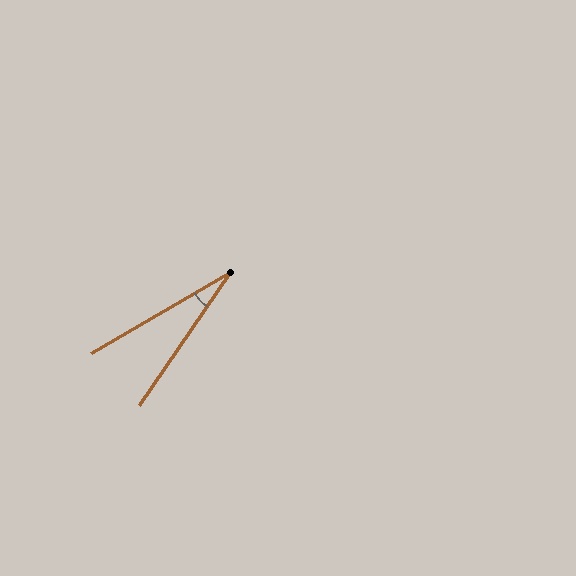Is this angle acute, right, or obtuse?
It is acute.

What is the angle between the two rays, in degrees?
Approximately 25 degrees.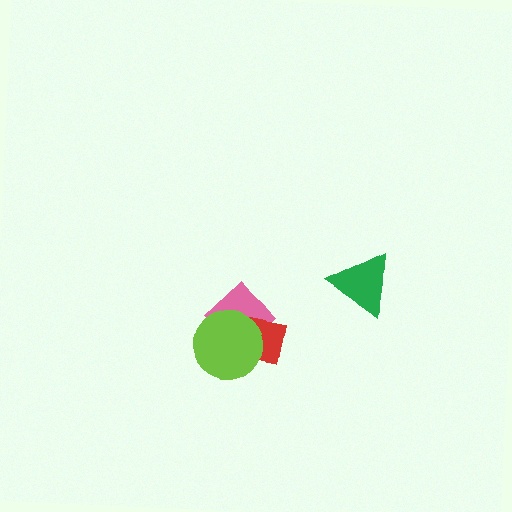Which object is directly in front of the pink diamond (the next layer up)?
The red square is directly in front of the pink diamond.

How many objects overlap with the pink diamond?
2 objects overlap with the pink diamond.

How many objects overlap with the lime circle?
2 objects overlap with the lime circle.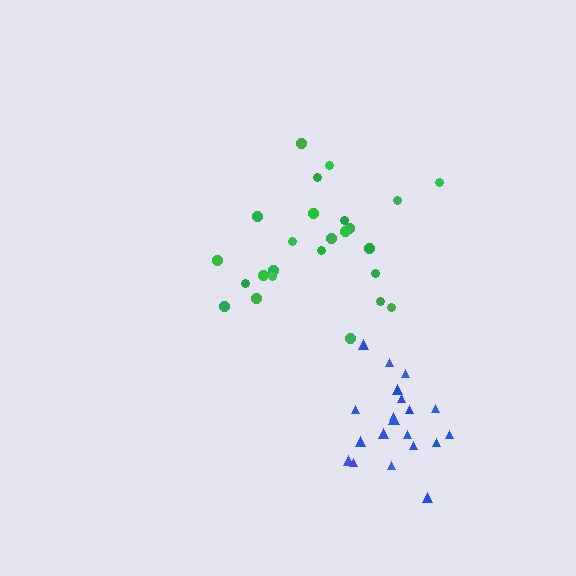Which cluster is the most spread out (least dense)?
Blue.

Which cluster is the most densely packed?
Green.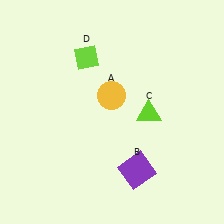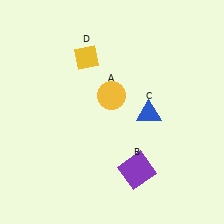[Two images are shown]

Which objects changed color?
C changed from lime to blue. D changed from lime to yellow.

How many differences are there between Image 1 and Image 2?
There are 2 differences between the two images.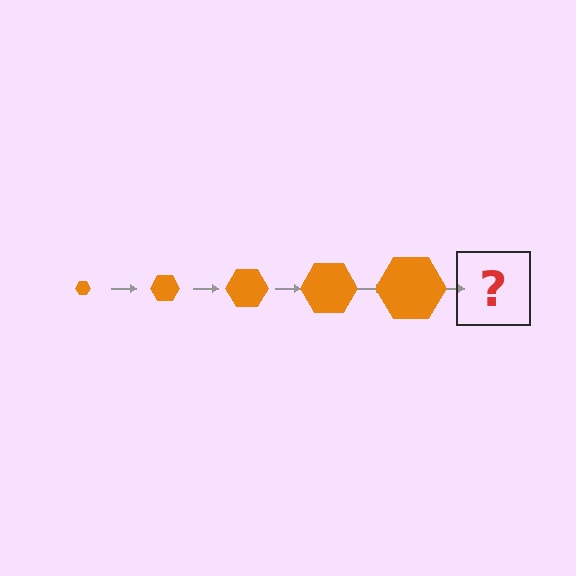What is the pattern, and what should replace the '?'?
The pattern is that the hexagon gets progressively larger each step. The '?' should be an orange hexagon, larger than the previous one.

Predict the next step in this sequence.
The next step is an orange hexagon, larger than the previous one.